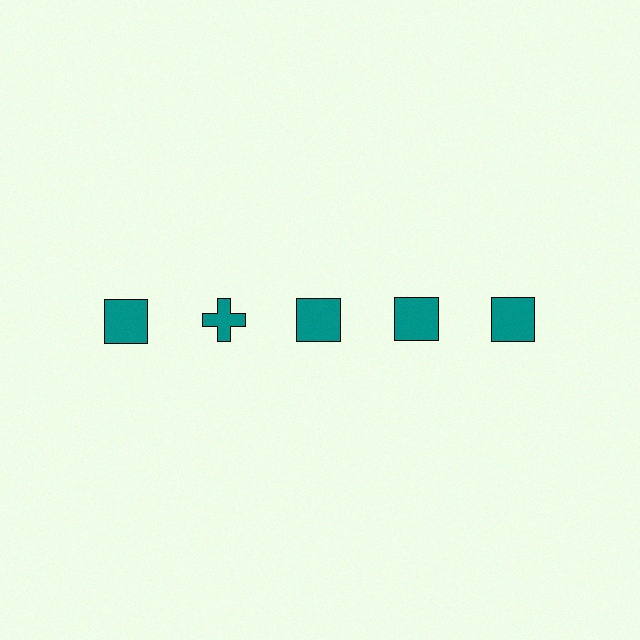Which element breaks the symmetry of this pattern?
The teal cross in the top row, second from left column breaks the symmetry. All other shapes are teal squares.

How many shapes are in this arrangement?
There are 5 shapes arranged in a grid pattern.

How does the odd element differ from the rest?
It has a different shape: cross instead of square.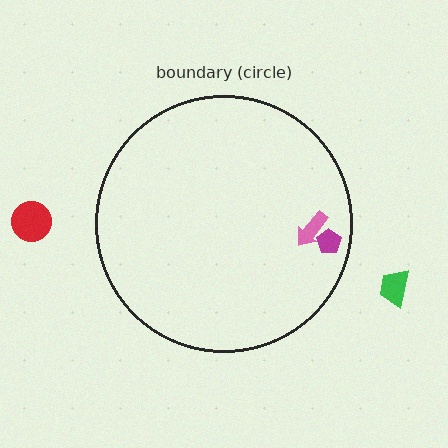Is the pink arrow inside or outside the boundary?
Inside.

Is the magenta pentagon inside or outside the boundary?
Inside.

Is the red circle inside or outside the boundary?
Outside.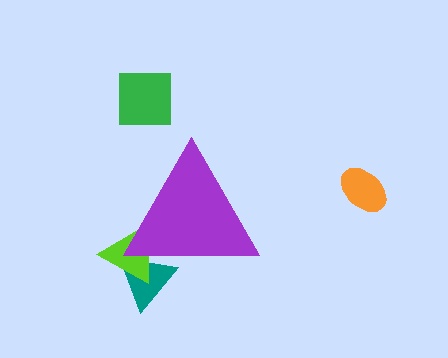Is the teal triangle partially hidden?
Yes, the teal triangle is partially hidden behind the purple triangle.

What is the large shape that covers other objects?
A purple triangle.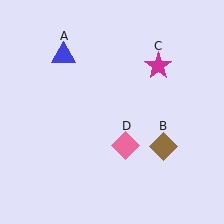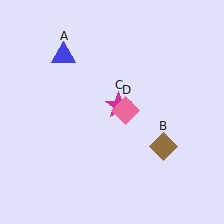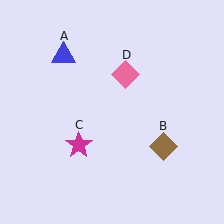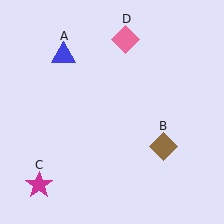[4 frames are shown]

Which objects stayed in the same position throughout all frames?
Blue triangle (object A) and brown diamond (object B) remained stationary.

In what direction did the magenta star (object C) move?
The magenta star (object C) moved down and to the left.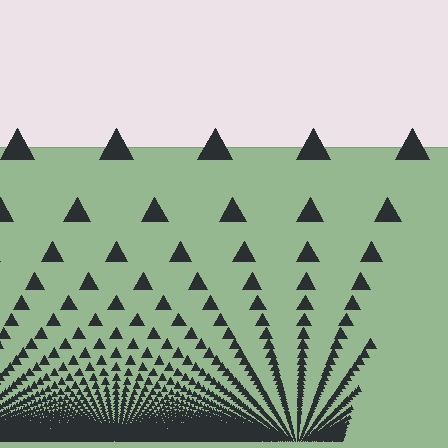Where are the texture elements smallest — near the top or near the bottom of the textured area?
Near the bottom.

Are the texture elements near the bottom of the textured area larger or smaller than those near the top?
Smaller. The gradient is inverted — elements near the bottom are smaller and denser.